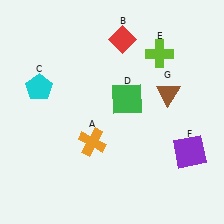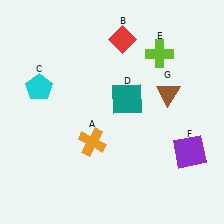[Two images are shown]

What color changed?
The square (D) changed from green in Image 1 to teal in Image 2.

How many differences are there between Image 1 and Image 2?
There is 1 difference between the two images.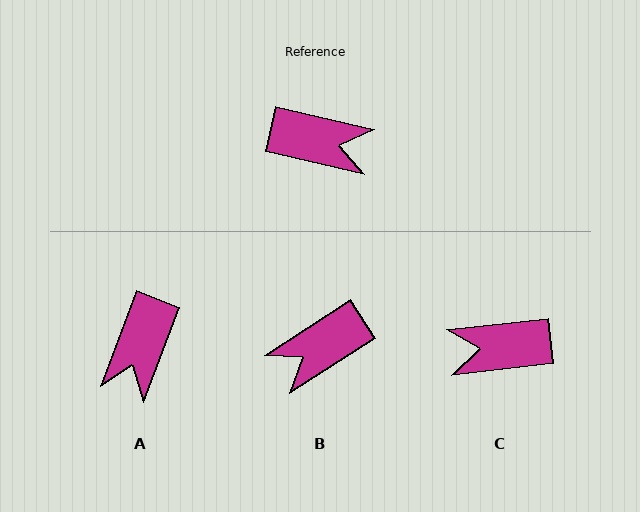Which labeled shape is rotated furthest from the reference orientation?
C, about 161 degrees away.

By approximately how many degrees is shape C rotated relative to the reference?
Approximately 161 degrees clockwise.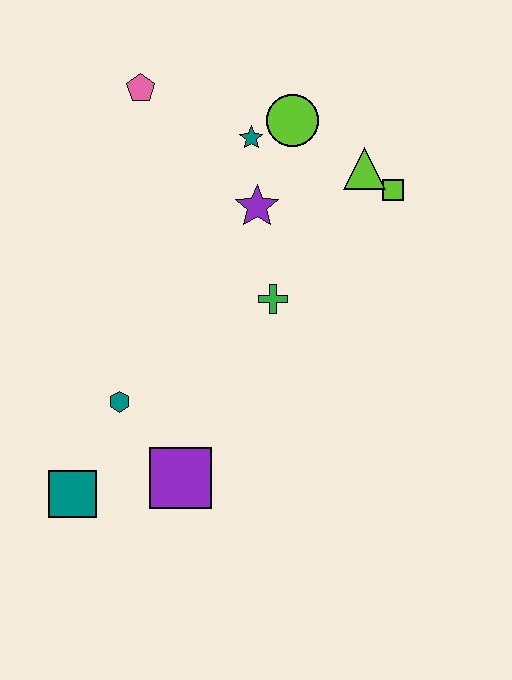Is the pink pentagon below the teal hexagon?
No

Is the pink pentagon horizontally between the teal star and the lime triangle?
No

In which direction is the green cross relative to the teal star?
The green cross is below the teal star.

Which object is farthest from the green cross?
The teal square is farthest from the green cross.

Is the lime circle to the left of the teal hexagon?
No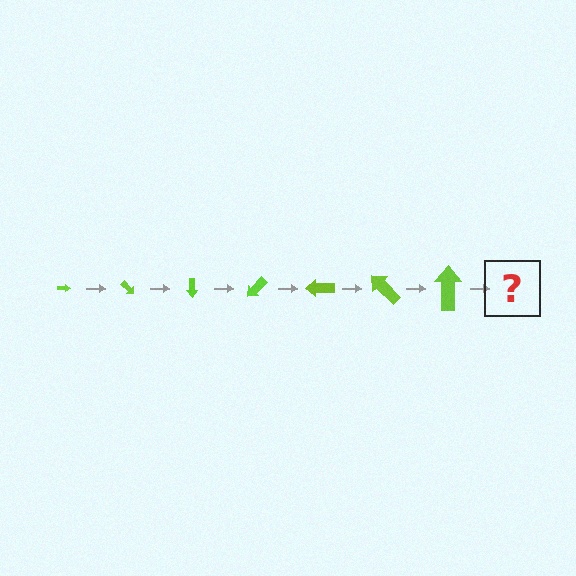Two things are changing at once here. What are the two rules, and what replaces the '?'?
The two rules are that the arrow grows larger each step and it rotates 45 degrees each step. The '?' should be an arrow, larger than the previous one and rotated 315 degrees from the start.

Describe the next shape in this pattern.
It should be an arrow, larger than the previous one and rotated 315 degrees from the start.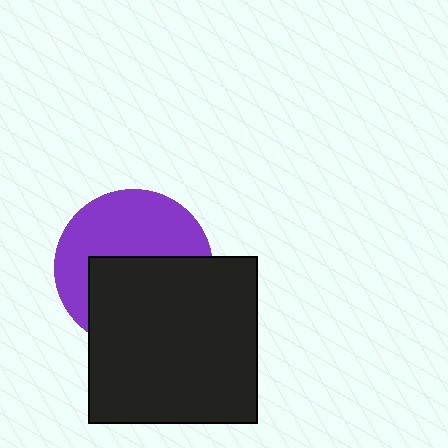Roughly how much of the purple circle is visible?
About half of it is visible (roughly 50%).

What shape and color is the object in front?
The object in front is a black rectangle.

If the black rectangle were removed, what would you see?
You would see the complete purple circle.